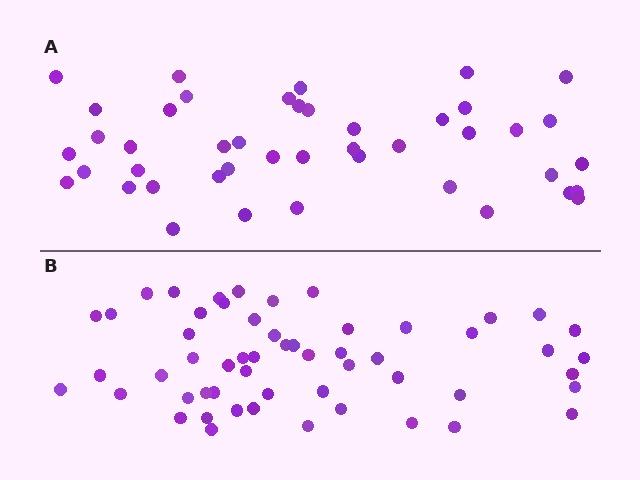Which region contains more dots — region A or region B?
Region B (the bottom region) has more dots.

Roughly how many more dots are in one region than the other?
Region B has roughly 12 or so more dots than region A.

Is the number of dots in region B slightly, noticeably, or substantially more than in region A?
Region B has noticeably more, but not dramatically so. The ratio is roughly 1.2 to 1.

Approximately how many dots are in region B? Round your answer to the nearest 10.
About 60 dots. (The exact count is 55, which rounds to 60.)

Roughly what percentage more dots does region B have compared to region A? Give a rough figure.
About 25% more.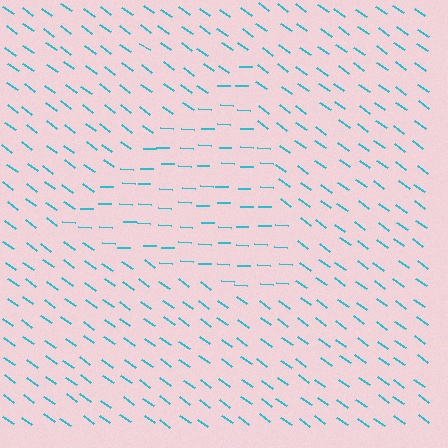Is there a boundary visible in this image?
Yes, there is a texture boundary formed by a change in line orientation.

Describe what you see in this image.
The image is filled with small cyan line segments. A triangle region in the image has lines oriented differently from the surrounding lines, creating a visible texture boundary.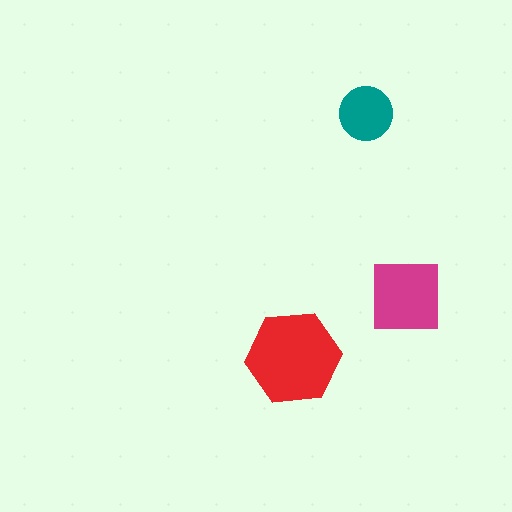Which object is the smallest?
The teal circle.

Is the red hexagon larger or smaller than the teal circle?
Larger.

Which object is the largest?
The red hexagon.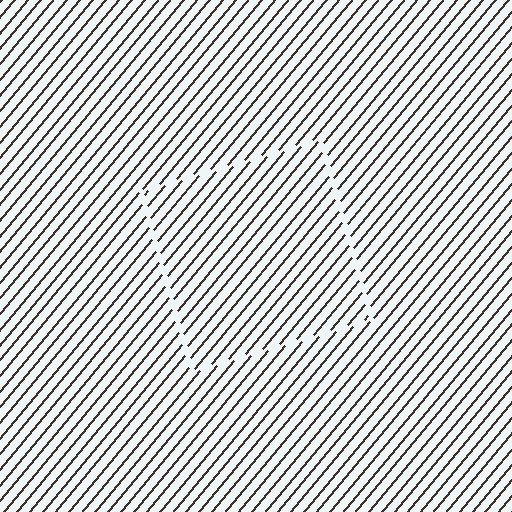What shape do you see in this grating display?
An illusory square. The interior of the shape contains the same grating, shifted by half a period — the contour is defined by the phase discontinuity where line-ends from the inner and outer gratings abut.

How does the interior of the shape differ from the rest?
The interior of the shape contains the same grating, shifted by half a period — the contour is defined by the phase discontinuity where line-ends from the inner and outer gratings abut.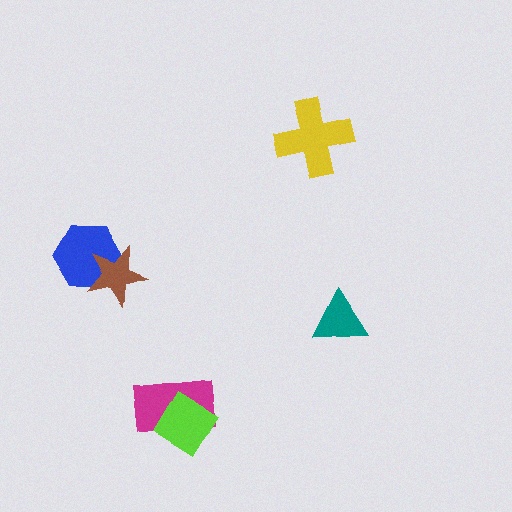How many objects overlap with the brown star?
1 object overlaps with the brown star.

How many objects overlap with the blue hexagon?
1 object overlaps with the blue hexagon.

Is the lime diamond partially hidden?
No, no other shape covers it.